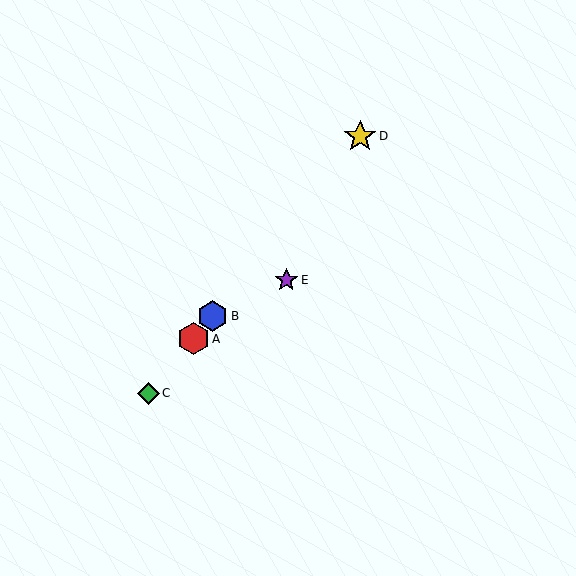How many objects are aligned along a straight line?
4 objects (A, B, C, D) are aligned along a straight line.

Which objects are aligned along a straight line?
Objects A, B, C, D are aligned along a straight line.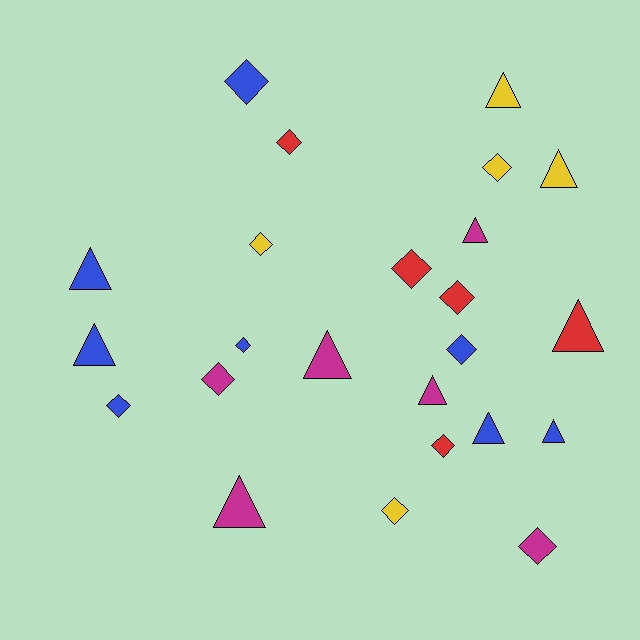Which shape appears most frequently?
Diamond, with 13 objects.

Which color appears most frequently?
Blue, with 8 objects.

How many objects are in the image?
There are 24 objects.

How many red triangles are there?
There is 1 red triangle.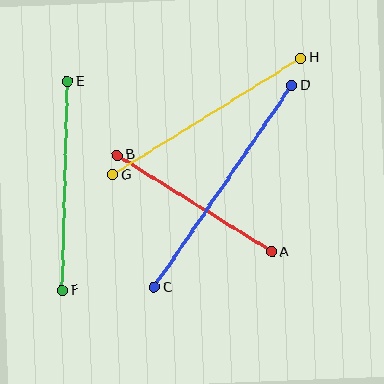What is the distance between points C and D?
The distance is approximately 244 pixels.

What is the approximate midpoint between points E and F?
The midpoint is at approximately (65, 186) pixels.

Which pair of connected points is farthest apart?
Points C and D are farthest apart.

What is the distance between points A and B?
The distance is approximately 182 pixels.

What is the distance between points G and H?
The distance is approximately 221 pixels.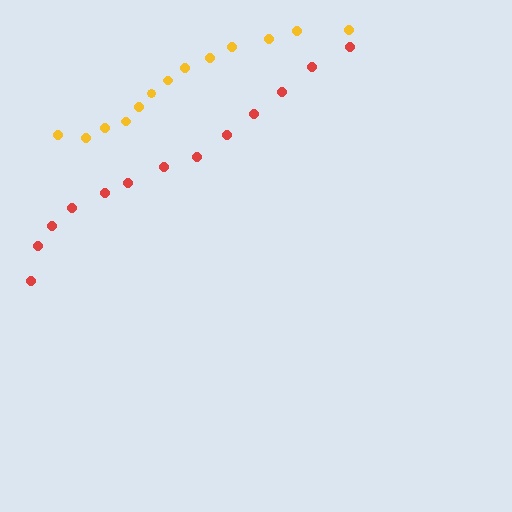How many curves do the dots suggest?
There are 2 distinct paths.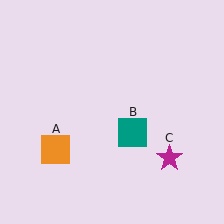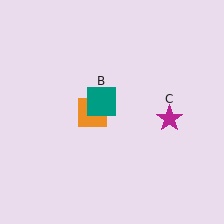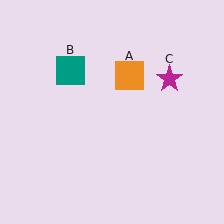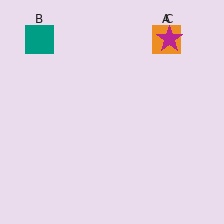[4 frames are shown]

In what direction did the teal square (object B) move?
The teal square (object B) moved up and to the left.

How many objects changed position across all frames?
3 objects changed position: orange square (object A), teal square (object B), magenta star (object C).